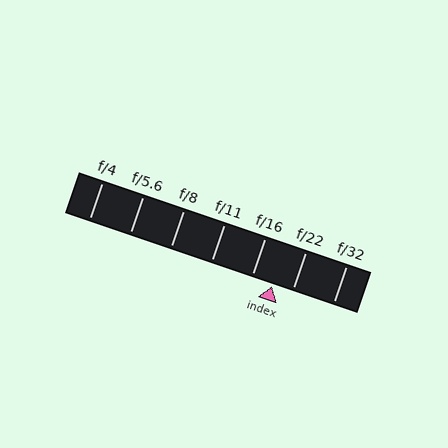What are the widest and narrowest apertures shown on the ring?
The widest aperture shown is f/4 and the narrowest is f/32.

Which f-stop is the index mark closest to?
The index mark is closest to f/22.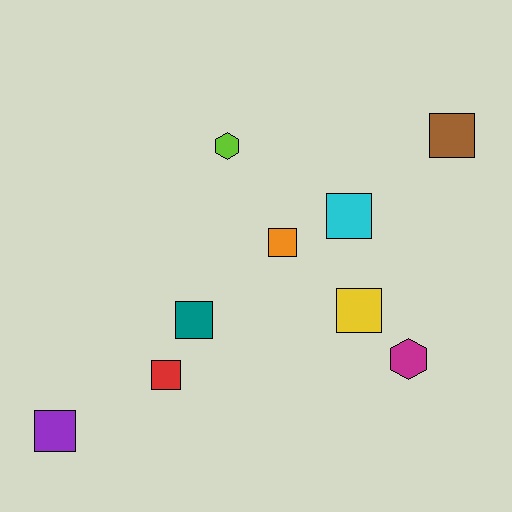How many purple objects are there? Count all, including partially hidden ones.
There is 1 purple object.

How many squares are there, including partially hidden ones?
There are 7 squares.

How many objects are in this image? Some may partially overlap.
There are 9 objects.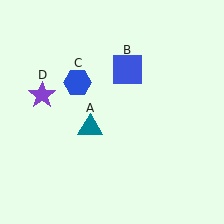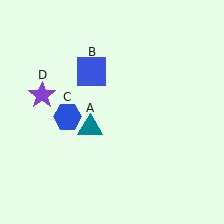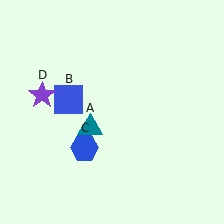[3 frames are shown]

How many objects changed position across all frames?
2 objects changed position: blue square (object B), blue hexagon (object C).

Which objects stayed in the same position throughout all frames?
Teal triangle (object A) and purple star (object D) remained stationary.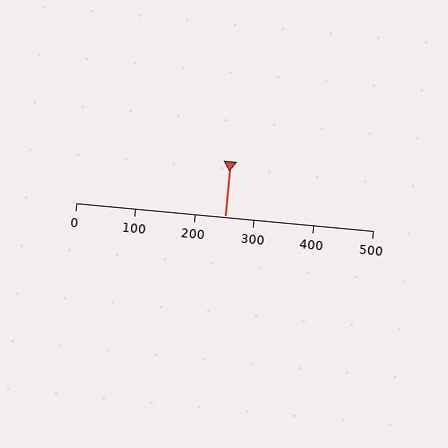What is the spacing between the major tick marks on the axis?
The major ticks are spaced 100 apart.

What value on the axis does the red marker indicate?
The marker indicates approximately 250.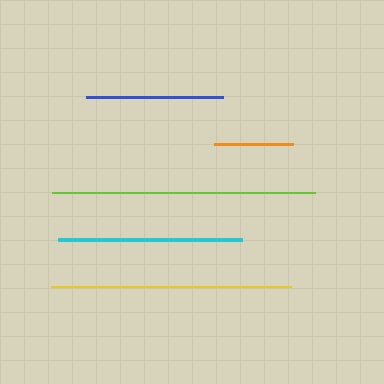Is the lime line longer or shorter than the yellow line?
The lime line is longer than the yellow line.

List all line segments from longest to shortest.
From longest to shortest: lime, yellow, cyan, blue, orange.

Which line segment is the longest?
The lime line is the longest at approximately 263 pixels.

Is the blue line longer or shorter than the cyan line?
The cyan line is longer than the blue line.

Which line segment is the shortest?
The orange line is the shortest at approximately 79 pixels.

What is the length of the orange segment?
The orange segment is approximately 79 pixels long.